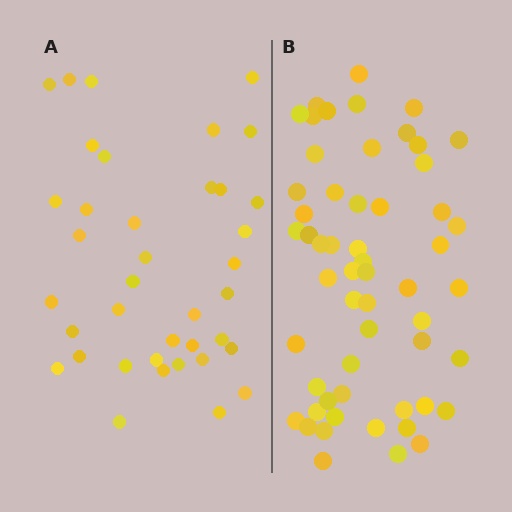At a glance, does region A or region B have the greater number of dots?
Region B (the right region) has more dots.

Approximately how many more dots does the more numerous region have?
Region B has approximately 20 more dots than region A.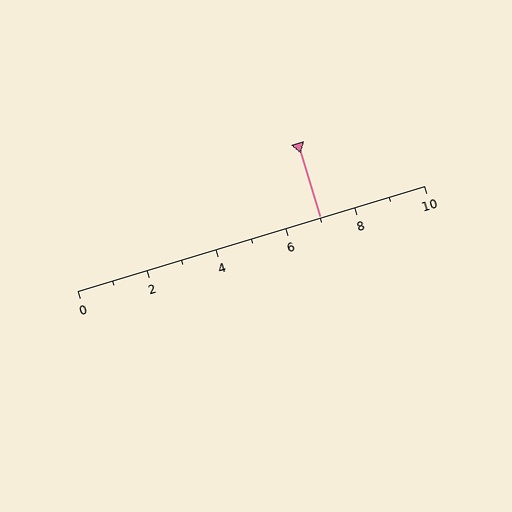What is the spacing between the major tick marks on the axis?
The major ticks are spaced 2 apart.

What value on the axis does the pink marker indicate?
The marker indicates approximately 7.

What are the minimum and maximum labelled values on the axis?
The axis runs from 0 to 10.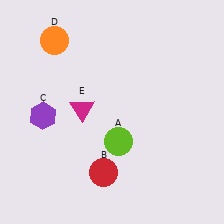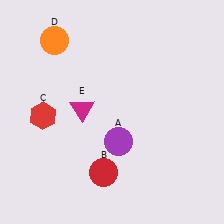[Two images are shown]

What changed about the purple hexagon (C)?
In Image 1, C is purple. In Image 2, it changed to red.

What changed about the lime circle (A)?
In Image 1, A is lime. In Image 2, it changed to purple.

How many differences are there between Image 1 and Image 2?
There are 2 differences between the two images.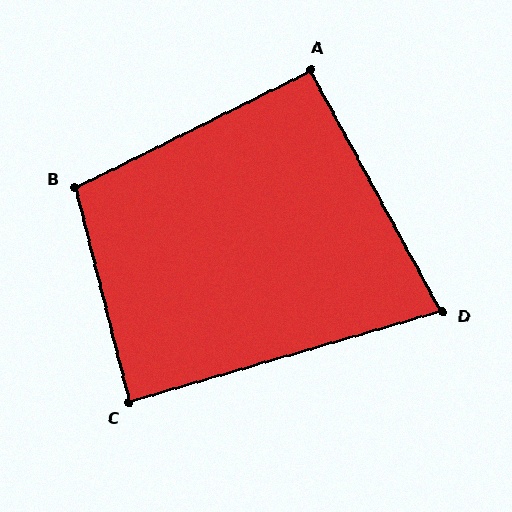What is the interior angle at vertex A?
Approximately 92 degrees (approximately right).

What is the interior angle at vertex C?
Approximately 88 degrees (approximately right).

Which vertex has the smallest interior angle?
D, at approximately 78 degrees.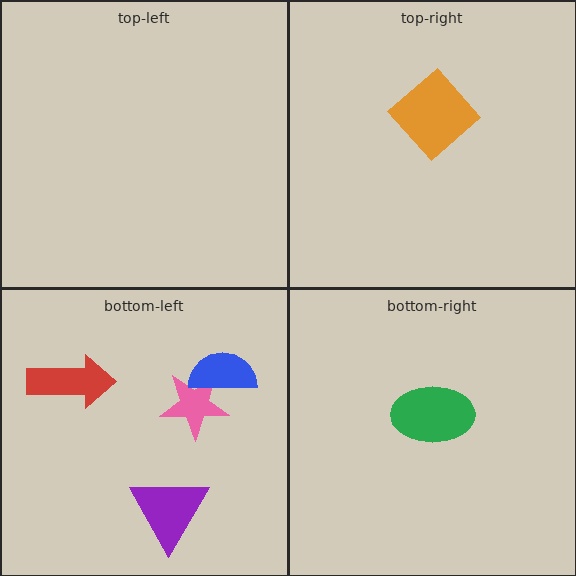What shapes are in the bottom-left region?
The pink star, the purple triangle, the red arrow, the blue semicircle.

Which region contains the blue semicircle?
The bottom-left region.